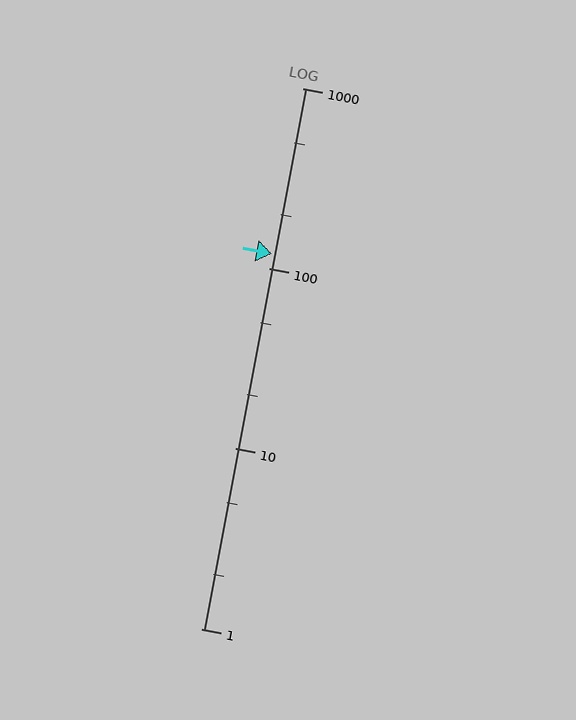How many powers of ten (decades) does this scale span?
The scale spans 3 decades, from 1 to 1000.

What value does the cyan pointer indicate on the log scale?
The pointer indicates approximately 120.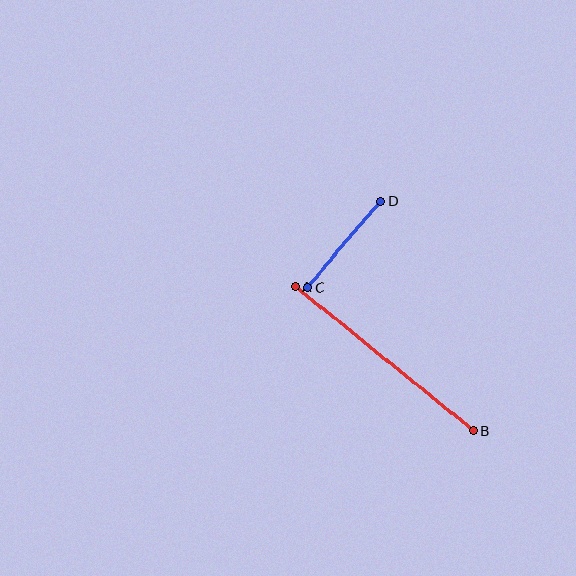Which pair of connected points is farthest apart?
Points A and B are farthest apart.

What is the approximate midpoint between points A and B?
The midpoint is at approximately (384, 359) pixels.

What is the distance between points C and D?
The distance is approximately 113 pixels.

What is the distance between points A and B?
The distance is approximately 229 pixels.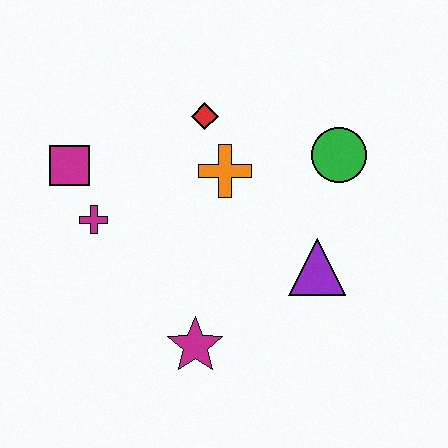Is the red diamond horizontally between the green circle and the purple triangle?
No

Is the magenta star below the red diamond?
Yes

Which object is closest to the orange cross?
The red diamond is closest to the orange cross.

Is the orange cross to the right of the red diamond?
Yes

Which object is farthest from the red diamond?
The magenta star is farthest from the red diamond.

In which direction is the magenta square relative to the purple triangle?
The magenta square is to the left of the purple triangle.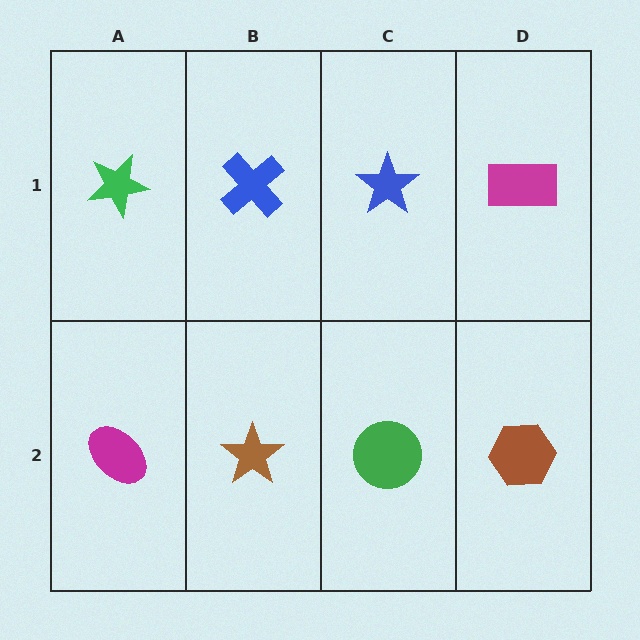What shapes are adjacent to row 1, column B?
A brown star (row 2, column B), a green star (row 1, column A), a blue star (row 1, column C).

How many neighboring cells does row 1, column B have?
3.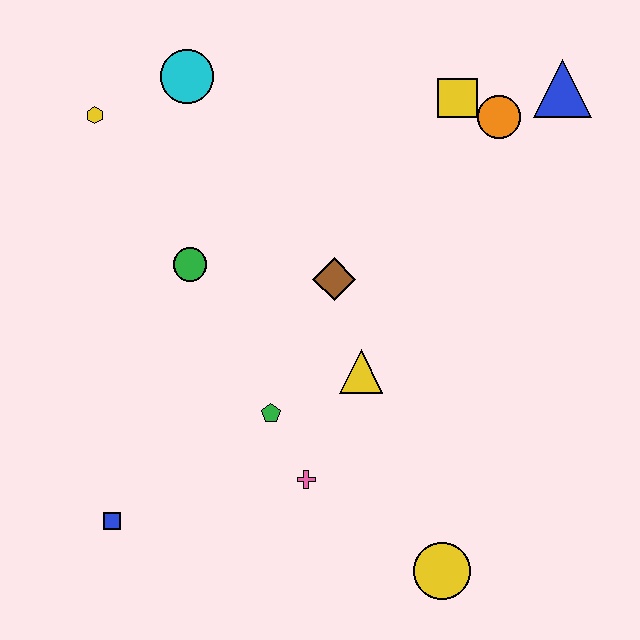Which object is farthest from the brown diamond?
The blue square is farthest from the brown diamond.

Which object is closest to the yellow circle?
The pink cross is closest to the yellow circle.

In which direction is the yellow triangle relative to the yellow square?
The yellow triangle is below the yellow square.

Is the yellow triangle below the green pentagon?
No